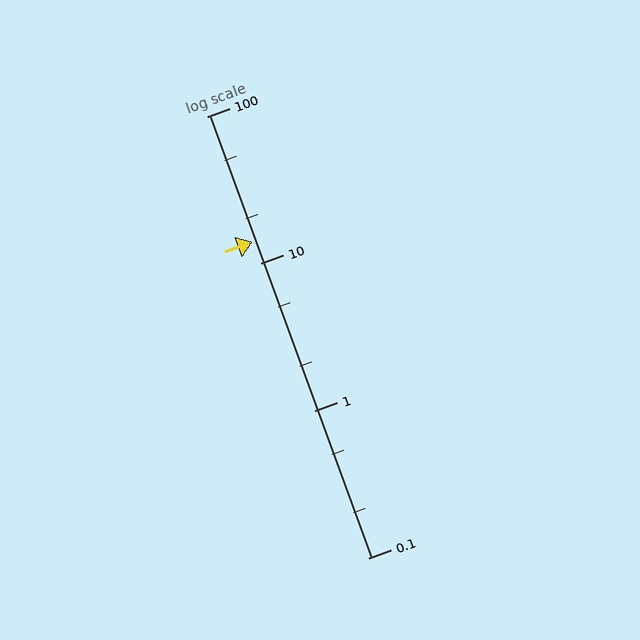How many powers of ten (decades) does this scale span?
The scale spans 3 decades, from 0.1 to 100.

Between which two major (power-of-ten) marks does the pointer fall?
The pointer is between 10 and 100.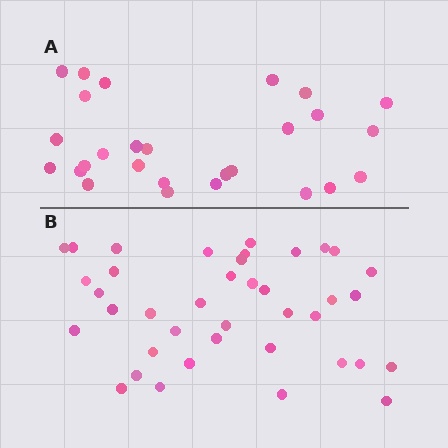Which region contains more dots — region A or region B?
Region B (the bottom region) has more dots.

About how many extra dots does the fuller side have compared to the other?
Region B has roughly 12 or so more dots than region A.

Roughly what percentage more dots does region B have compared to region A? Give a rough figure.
About 45% more.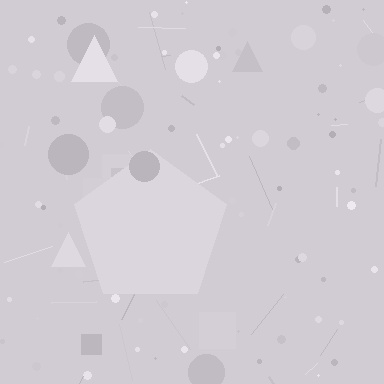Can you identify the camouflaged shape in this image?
The camouflaged shape is a pentagon.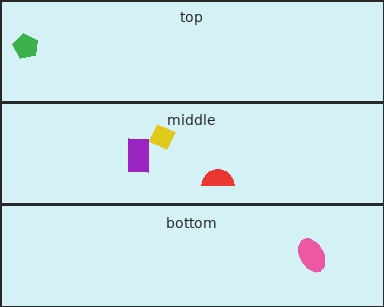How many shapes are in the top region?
1.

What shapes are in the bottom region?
The pink ellipse.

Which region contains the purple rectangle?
The middle region.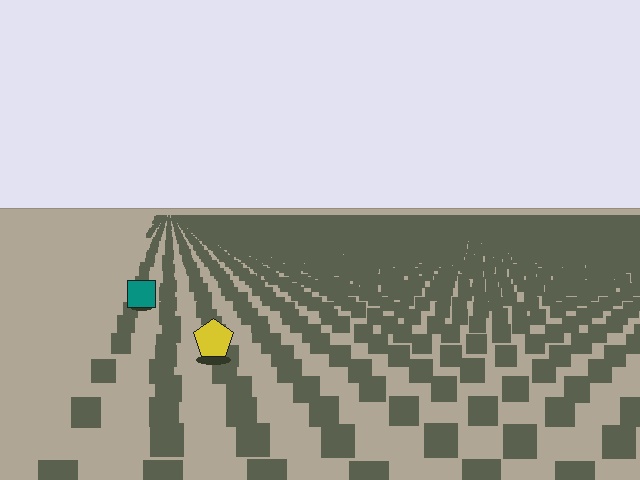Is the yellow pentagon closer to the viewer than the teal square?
Yes. The yellow pentagon is closer — you can tell from the texture gradient: the ground texture is coarser near it.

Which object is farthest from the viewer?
The teal square is farthest from the viewer. It appears smaller and the ground texture around it is denser.